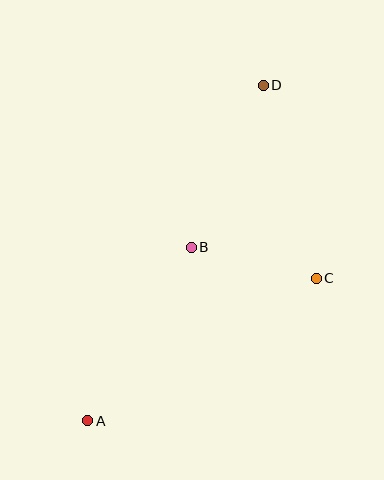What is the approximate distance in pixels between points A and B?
The distance between A and B is approximately 202 pixels.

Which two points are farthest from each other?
Points A and D are farthest from each other.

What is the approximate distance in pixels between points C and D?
The distance between C and D is approximately 200 pixels.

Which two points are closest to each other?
Points B and C are closest to each other.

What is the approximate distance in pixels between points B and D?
The distance between B and D is approximately 178 pixels.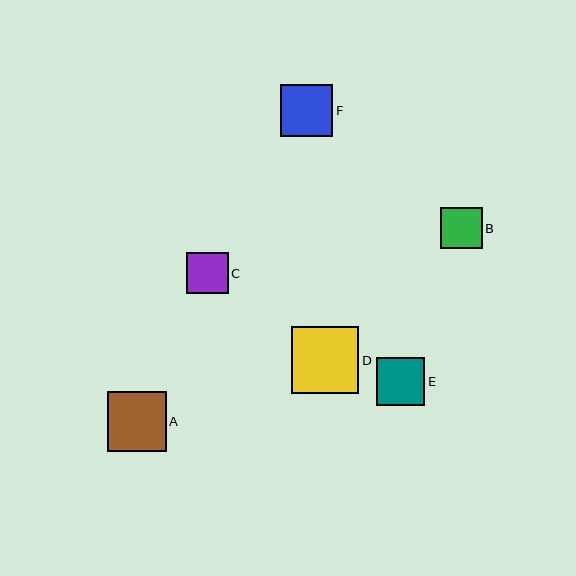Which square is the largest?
Square D is the largest with a size of approximately 67 pixels.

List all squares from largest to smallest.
From largest to smallest: D, A, F, E, B, C.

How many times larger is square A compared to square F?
Square A is approximately 1.1 times the size of square F.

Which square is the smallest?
Square C is the smallest with a size of approximately 42 pixels.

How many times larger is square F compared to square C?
Square F is approximately 1.3 times the size of square C.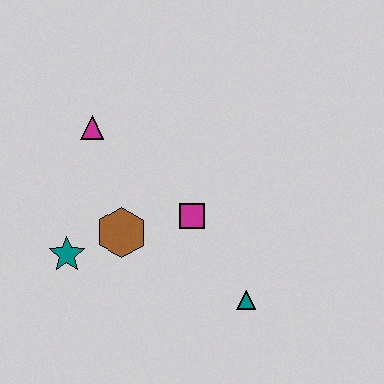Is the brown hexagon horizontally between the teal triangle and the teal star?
Yes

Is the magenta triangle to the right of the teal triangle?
No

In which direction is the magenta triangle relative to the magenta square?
The magenta triangle is to the left of the magenta square.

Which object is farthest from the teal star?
The teal triangle is farthest from the teal star.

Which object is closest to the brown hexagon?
The teal star is closest to the brown hexagon.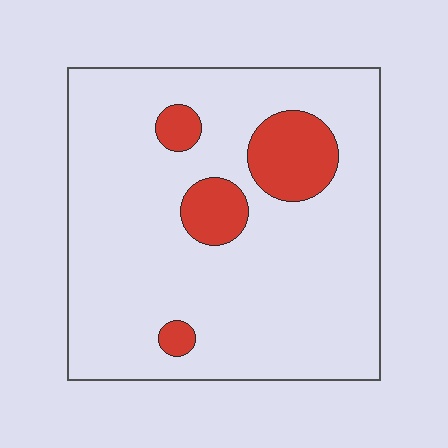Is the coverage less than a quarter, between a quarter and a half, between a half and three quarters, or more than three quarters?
Less than a quarter.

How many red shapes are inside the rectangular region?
4.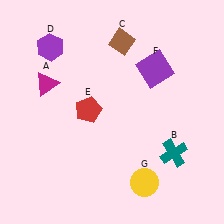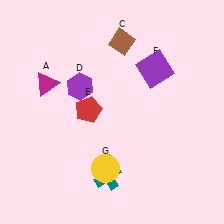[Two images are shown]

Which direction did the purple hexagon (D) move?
The purple hexagon (D) moved down.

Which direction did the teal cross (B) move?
The teal cross (B) moved left.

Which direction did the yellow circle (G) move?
The yellow circle (G) moved left.